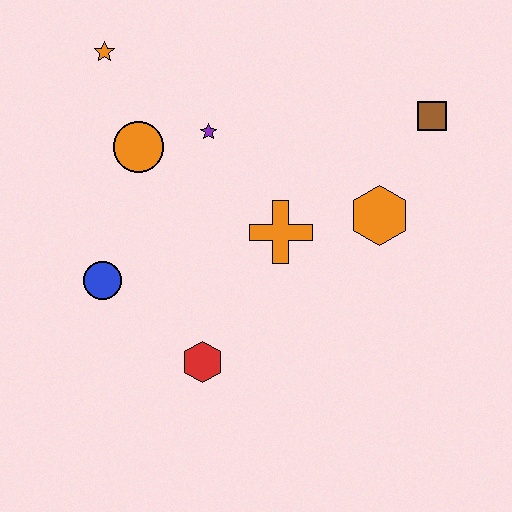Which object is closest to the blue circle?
The red hexagon is closest to the blue circle.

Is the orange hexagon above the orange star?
No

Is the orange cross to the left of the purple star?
No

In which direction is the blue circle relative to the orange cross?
The blue circle is to the left of the orange cross.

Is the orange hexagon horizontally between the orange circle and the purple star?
No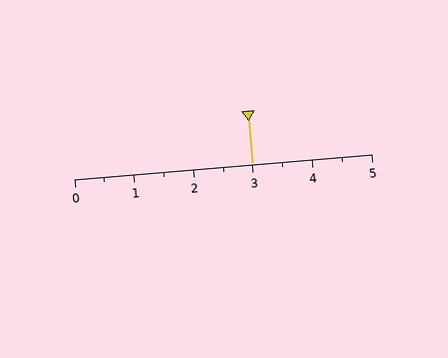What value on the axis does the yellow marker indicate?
The marker indicates approximately 3.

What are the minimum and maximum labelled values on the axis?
The axis runs from 0 to 5.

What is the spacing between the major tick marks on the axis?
The major ticks are spaced 1 apart.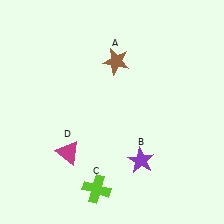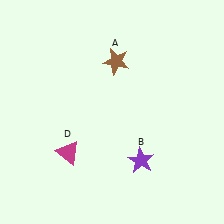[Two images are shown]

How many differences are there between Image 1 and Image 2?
There is 1 difference between the two images.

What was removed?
The lime cross (C) was removed in Image 2.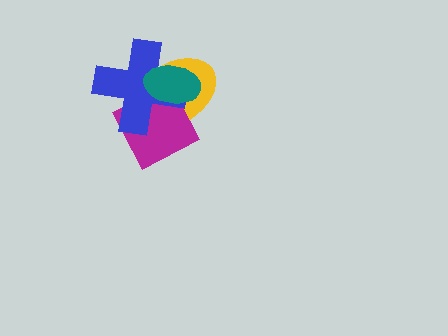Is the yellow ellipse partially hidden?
Yes, it is partially covered by another shape.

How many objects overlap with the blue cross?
3 objects overlap with the blue cross.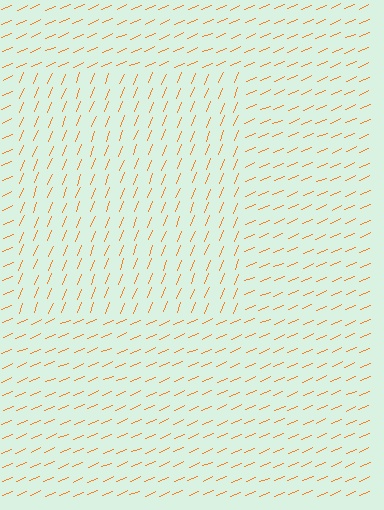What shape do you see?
I see a rectangle.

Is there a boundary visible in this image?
Yes, there is a texture boundary formed by a change in line orientation.